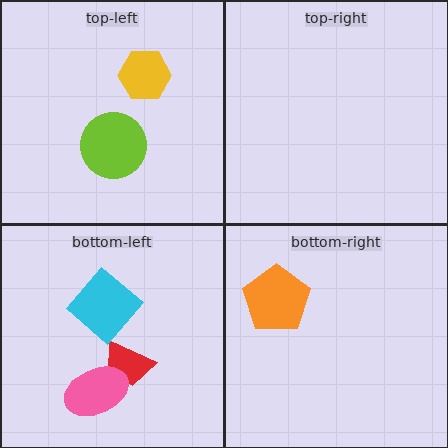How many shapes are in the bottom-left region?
3.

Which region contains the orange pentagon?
The bottom-right region.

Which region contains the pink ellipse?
The bottom-left region.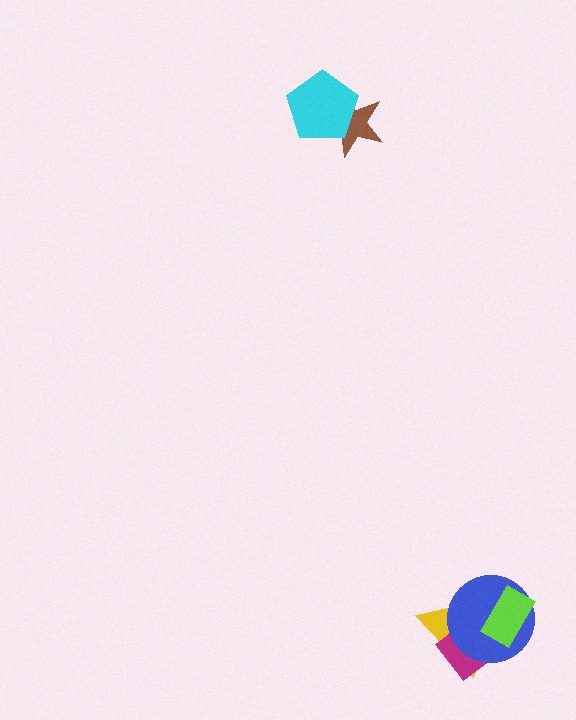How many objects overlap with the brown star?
1 object overlaps with the brown star.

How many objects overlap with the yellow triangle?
3 objects overlap with the yellow triangle.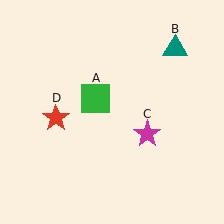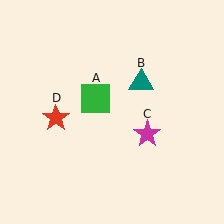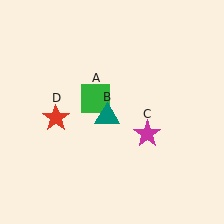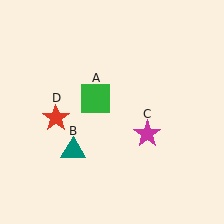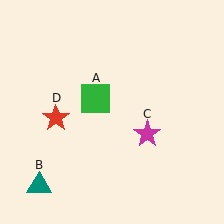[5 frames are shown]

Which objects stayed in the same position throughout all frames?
Green square (object A) and magenta star (object C) and red star (object D) remained stationary.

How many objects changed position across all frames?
1 object changed position: teal triangle (object B).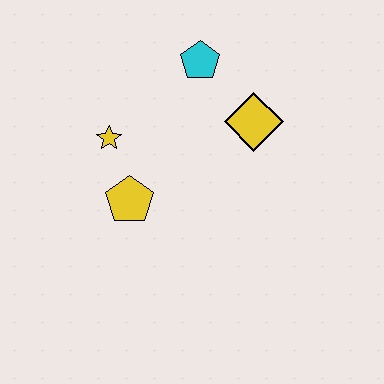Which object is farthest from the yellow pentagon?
The cyan pentagon is farthest from the yellow pentagon.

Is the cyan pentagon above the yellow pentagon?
Yes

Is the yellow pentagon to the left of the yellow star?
No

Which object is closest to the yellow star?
The yellow pentagon is closest to the yellow star.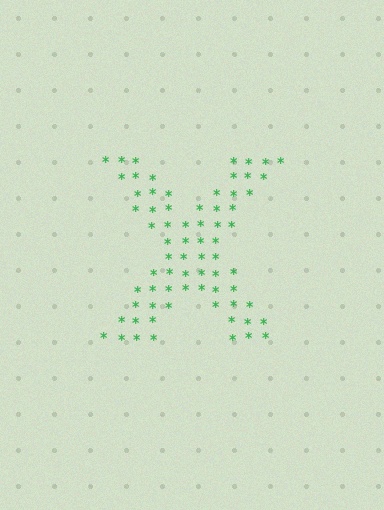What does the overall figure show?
The overall figure shows the letter X.